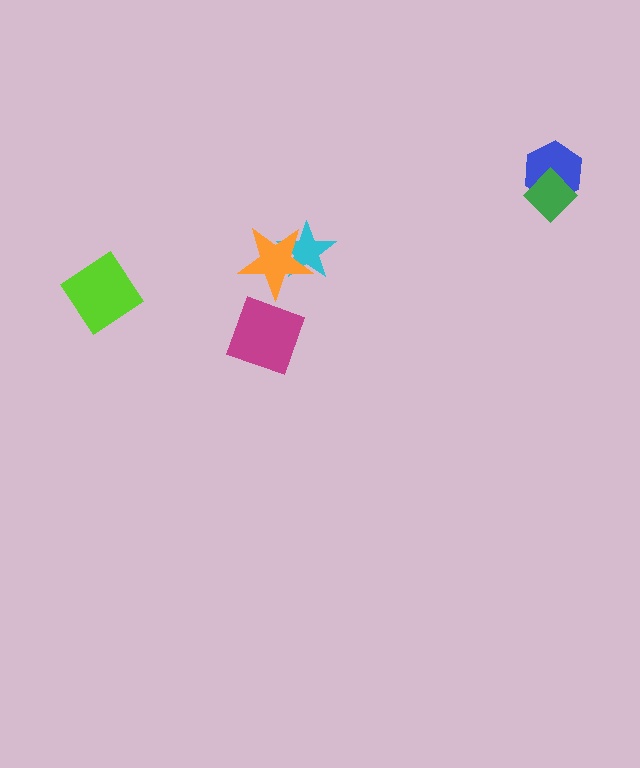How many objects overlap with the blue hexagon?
1 object overlaps with the blue hexagon.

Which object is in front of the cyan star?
The orange star is in front of the cyan star.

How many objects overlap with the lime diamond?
0 objects overlap with the lime diamond.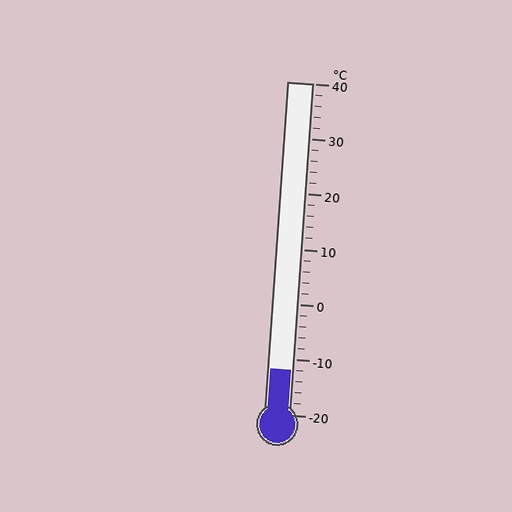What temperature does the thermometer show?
The thermometer shows approximately -12°C.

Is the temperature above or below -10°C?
The temperature is below -10°C.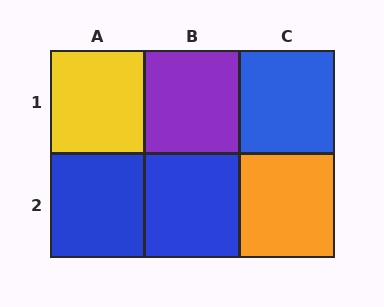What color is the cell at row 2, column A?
Blue.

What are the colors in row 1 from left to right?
Yellow, purple, blue.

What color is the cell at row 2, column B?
Blue.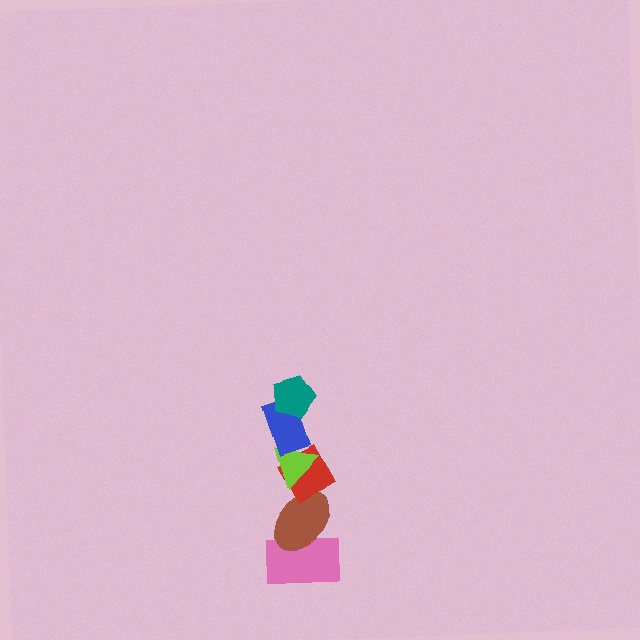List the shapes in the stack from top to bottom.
From top to bottom: the teal pentagon, the blue rectangle, the lime triangle, the red diamond, the brown ellipse, the pink rectangle.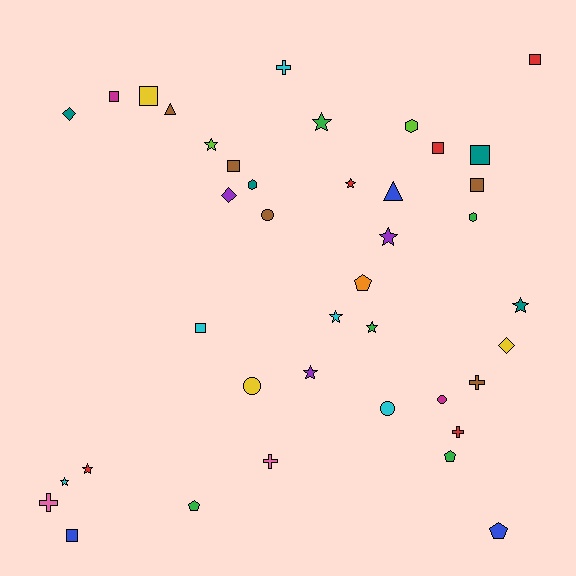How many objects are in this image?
There are 40 objects.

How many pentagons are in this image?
There are 4 pentagons.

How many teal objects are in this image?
There are 4 teal objects.